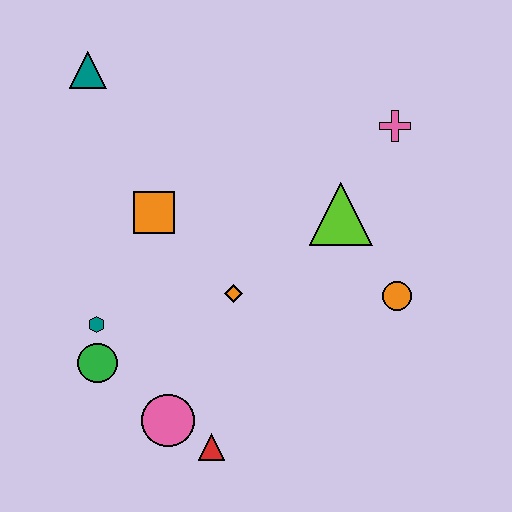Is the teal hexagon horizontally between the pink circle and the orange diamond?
No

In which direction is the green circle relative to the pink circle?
The green circle is to the left of the pink circle.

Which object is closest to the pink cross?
The lime triangle is closest to the pink cross.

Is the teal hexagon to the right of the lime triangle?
No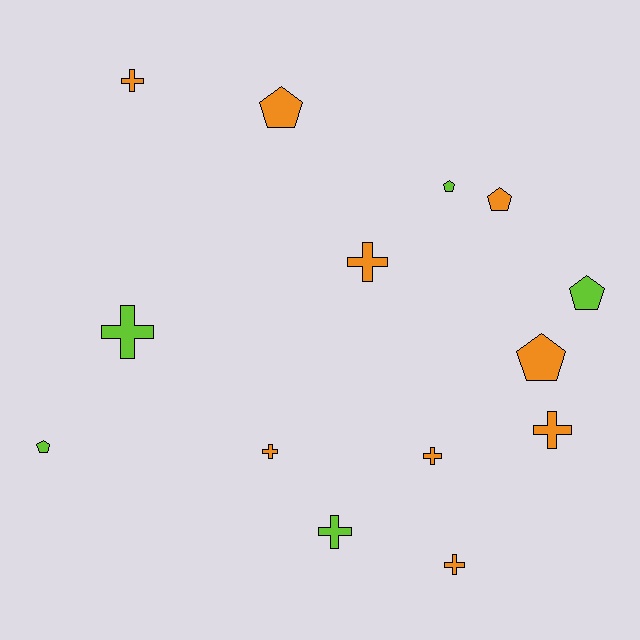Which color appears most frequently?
Orange, with 9 objects.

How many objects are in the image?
There are 14 objects.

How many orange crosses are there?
There are 6 orange crosses.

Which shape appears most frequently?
Cross, with 8 objects.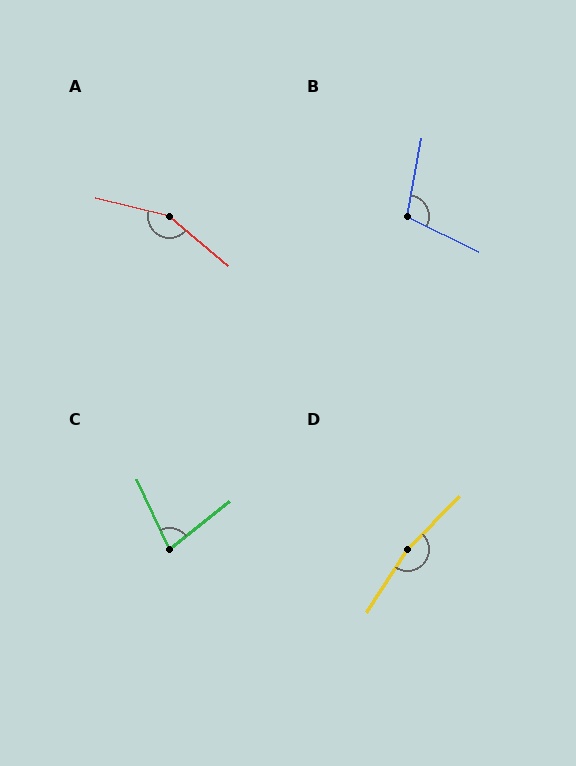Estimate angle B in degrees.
Approximately 106 degrees.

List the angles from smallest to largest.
C (77°), B (106°), A (154°), D (168°).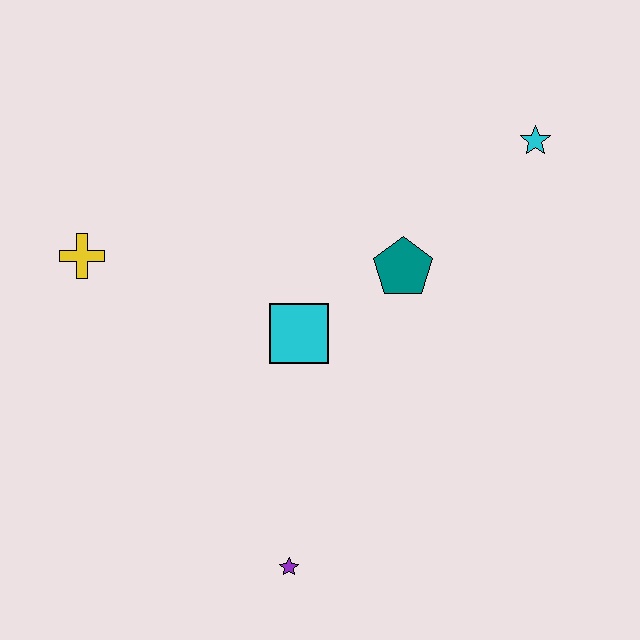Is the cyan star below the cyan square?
No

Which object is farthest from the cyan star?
The purple star is farthest from the cyan star.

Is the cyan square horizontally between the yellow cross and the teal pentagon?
Yes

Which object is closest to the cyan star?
The teal pentagon is closest to the cyan star.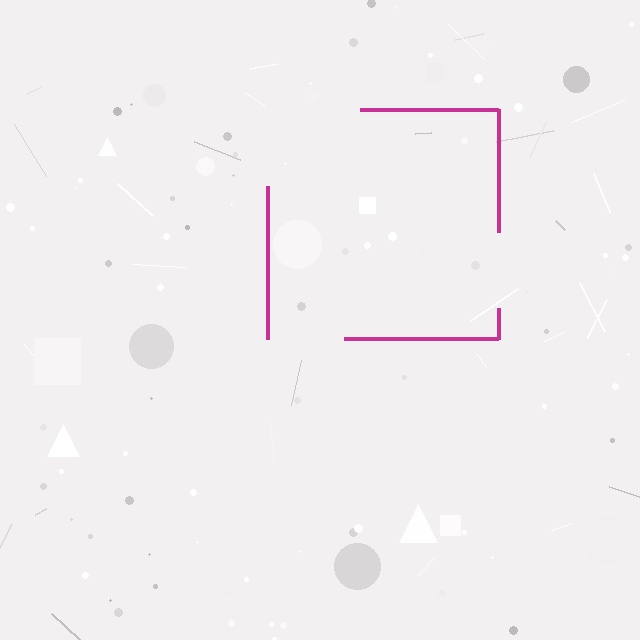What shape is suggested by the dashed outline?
The dashed outline suggests a square.